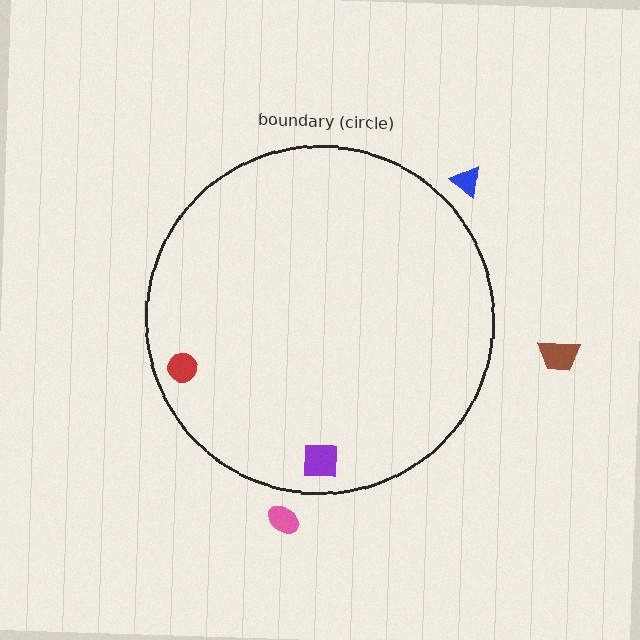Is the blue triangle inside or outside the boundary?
Outside.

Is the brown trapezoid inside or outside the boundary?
Outside.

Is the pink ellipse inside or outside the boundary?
Outside.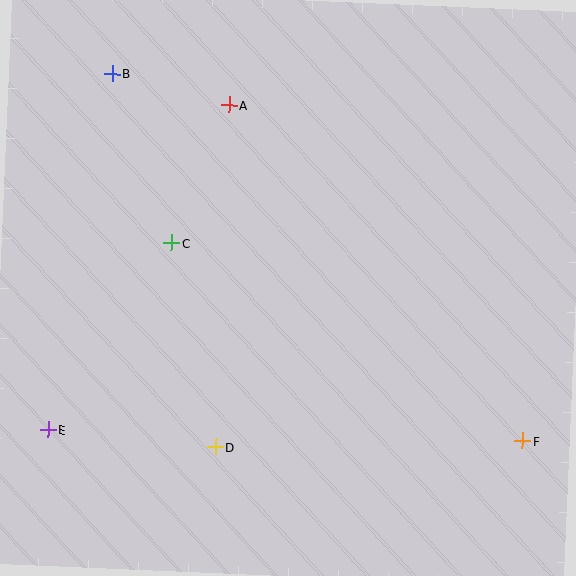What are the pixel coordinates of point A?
Point A is at (229, 105).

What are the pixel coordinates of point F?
Point F is at (523, 441).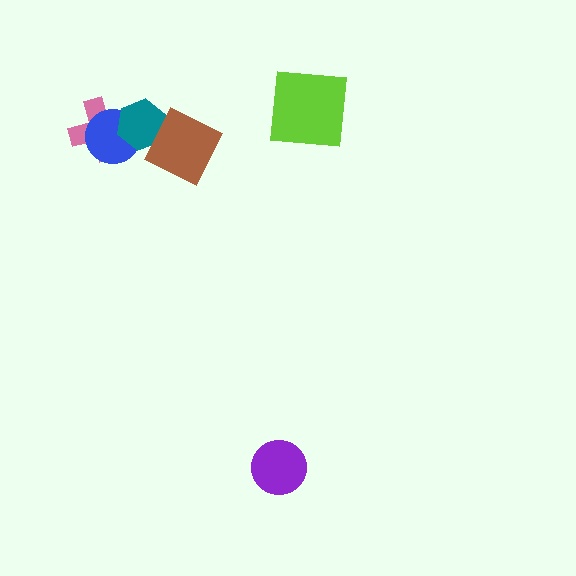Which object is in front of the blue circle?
The teal hexagon is in front of the blue circle.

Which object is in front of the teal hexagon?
The brown diamond is in front of the teal hexagon.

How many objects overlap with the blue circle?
2 objects overlap with the blue circle.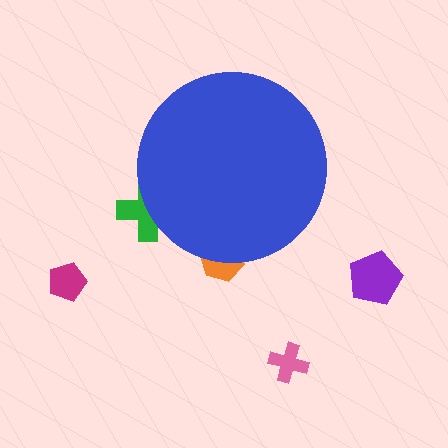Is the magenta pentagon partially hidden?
No, the magenta pentagon is fully visible.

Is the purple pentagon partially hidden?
No, the purple pentagon is fully visible.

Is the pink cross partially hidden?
No, the pink cross is fully visible.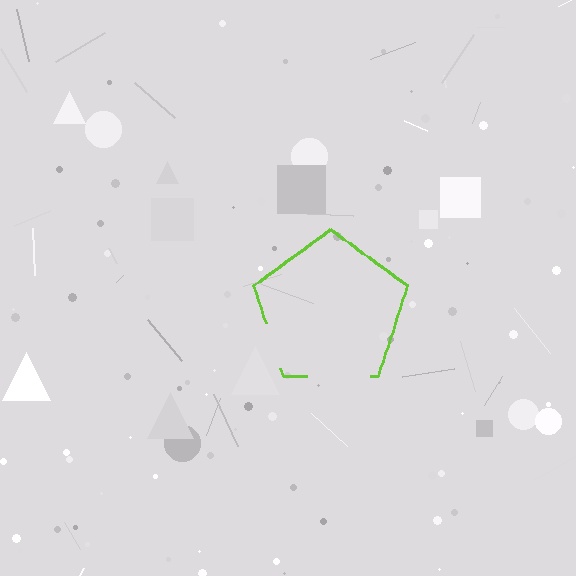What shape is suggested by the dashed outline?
The dashed outline suggests a pentagon.